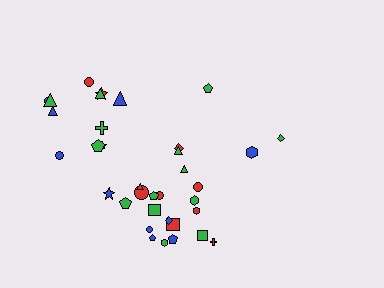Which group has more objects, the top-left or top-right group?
The top-left group.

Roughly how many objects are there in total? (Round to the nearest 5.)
Roughly 35 objects in total.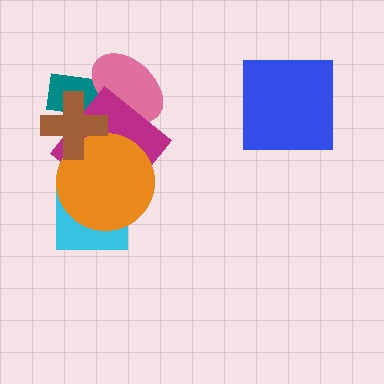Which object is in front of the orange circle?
The brown cross is in front of the orange circle.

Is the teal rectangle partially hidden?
Yes, it is partially covered by another shape.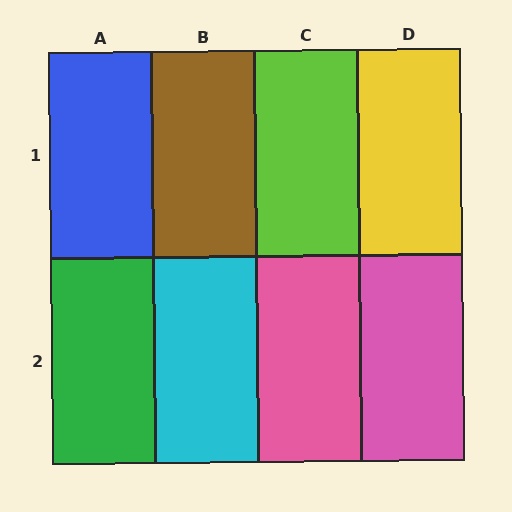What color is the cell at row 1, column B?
Brown.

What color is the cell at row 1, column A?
Blue.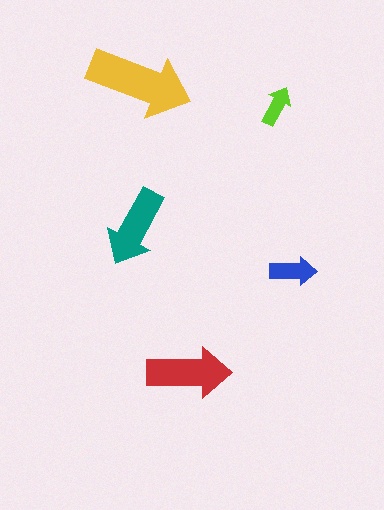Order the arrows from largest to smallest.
the yellow one, the red one, the teal one, the blue one, the lime one.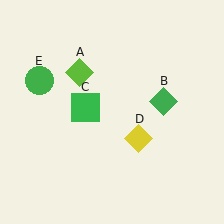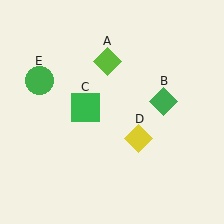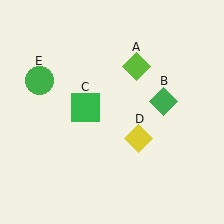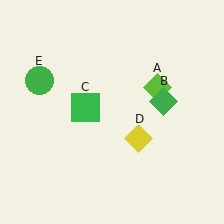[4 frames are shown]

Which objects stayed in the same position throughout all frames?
Green diamond (object B) and green square (object C) and yellow diamond (object D) and green circle (object E) remained stationary.